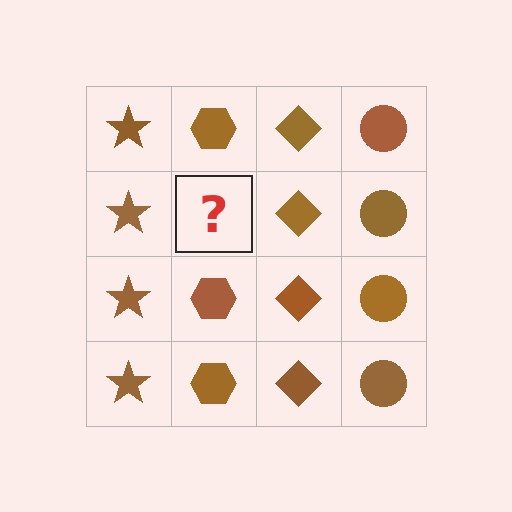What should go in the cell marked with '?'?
The missing cell should contain a brown hexagon.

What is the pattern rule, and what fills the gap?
The rule is that each column has a consistent shape. The gap should be filled with a brown hexagon.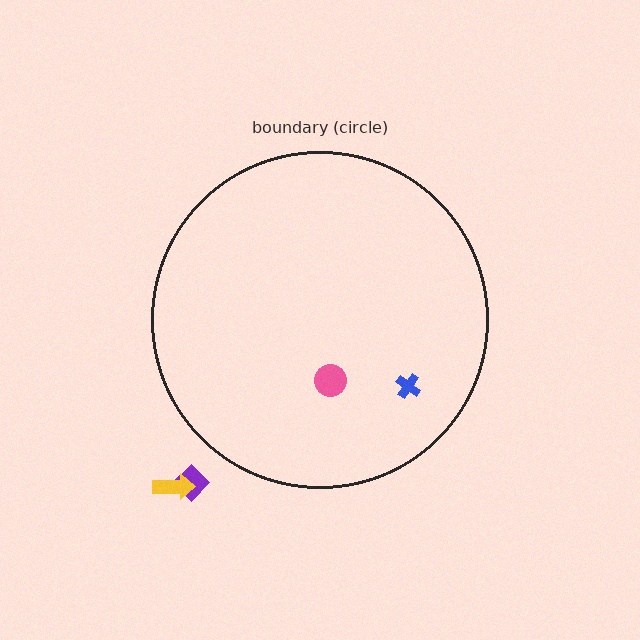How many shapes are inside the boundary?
2 inside, 2 outside.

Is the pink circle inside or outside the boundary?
Inside.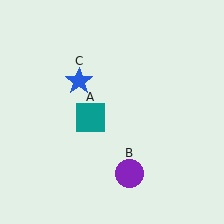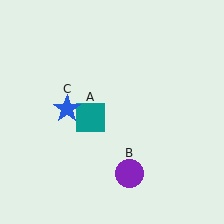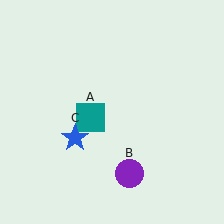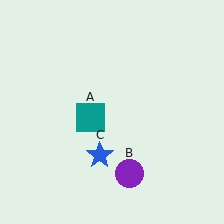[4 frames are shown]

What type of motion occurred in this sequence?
The blue star (object C) rotated counterclockwise around the center of the scene.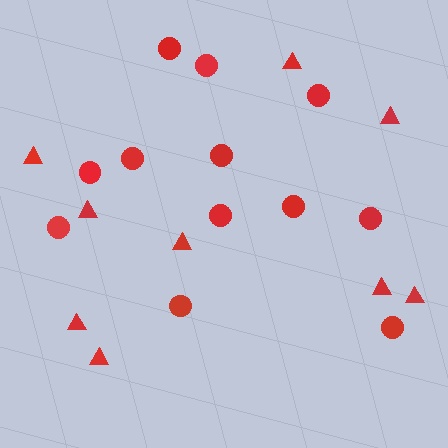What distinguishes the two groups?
There are 2 groups: one group of circles (12) and one group of triangles (9).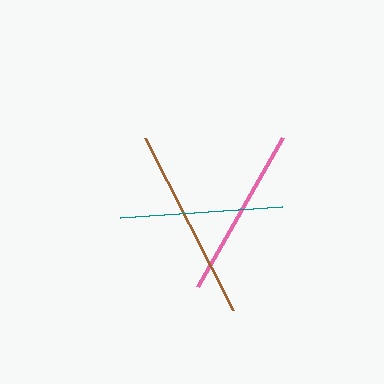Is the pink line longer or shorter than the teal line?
The pink line is longer than the teal line.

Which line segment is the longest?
The brown line is the longest at approximately 193 pixels.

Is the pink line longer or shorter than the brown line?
The brown line is longer than the pink line.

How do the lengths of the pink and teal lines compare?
The pink and teal lines are approximately the same length.